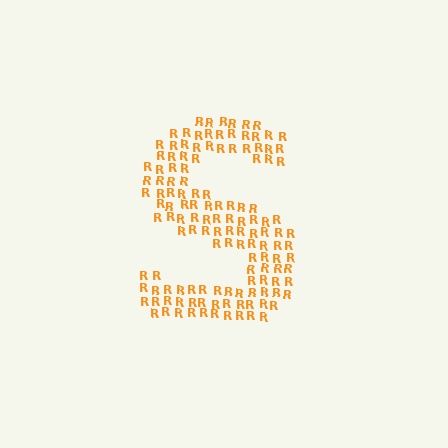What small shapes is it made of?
It is made of small letter R's.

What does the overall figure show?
The overall figure shows the letter S.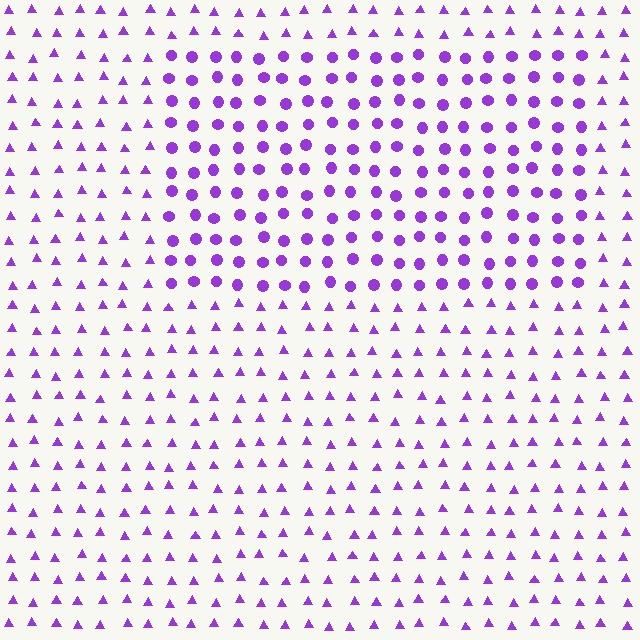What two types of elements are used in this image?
The image uses circles inside the rectangle region and triangles outside it.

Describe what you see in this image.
The image is filled with small purple elements arranged in a uniform grid. A rectangle-shaped region contains circles, while the surrounding area contains triangles. The boundary is defined purely by the change in element shape.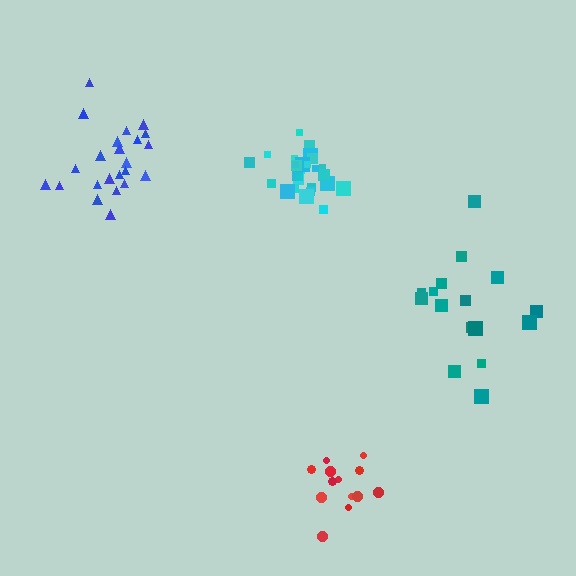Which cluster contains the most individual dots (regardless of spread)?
Cyan (28).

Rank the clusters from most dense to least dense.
cyan, red, blue, teal.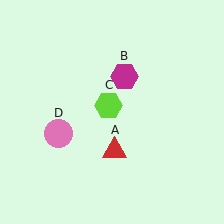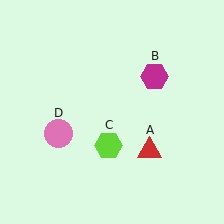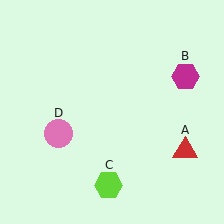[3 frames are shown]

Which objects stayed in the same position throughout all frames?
Pink circle (object D) remained stationary.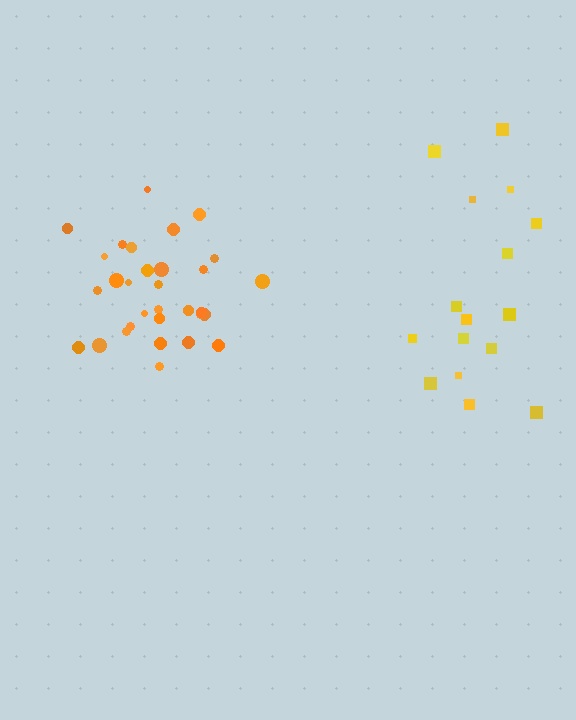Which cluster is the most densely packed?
Orange.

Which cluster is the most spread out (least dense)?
Yellow.